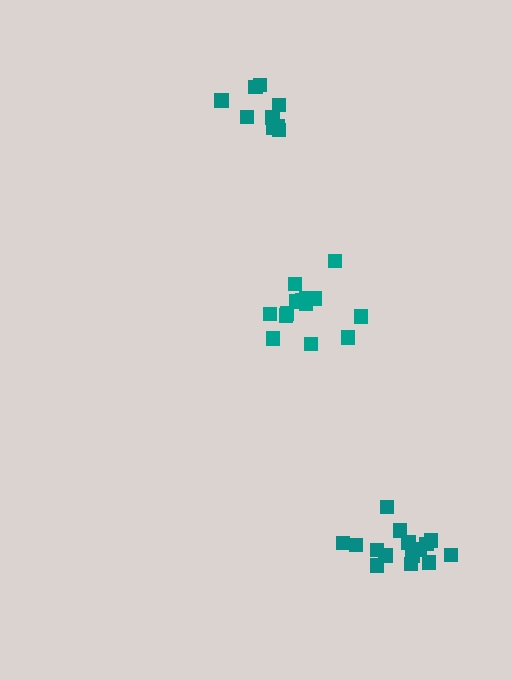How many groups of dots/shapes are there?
There are 3 groups.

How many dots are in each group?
Group 1: 14 dots, Group 2: 15 dots, Group 3: 9 dots (38 total).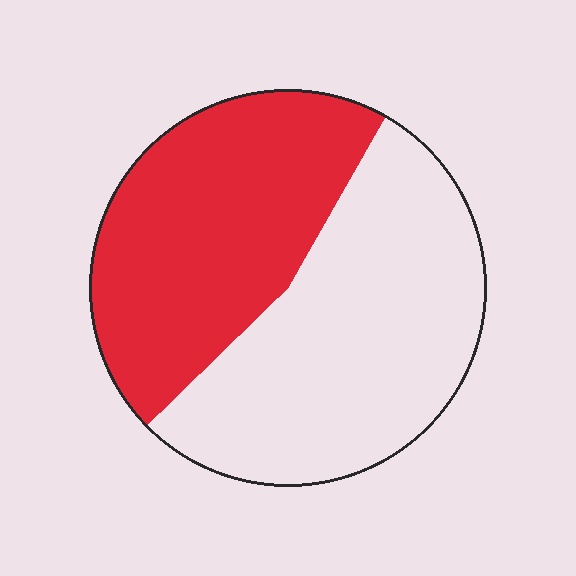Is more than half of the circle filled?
No.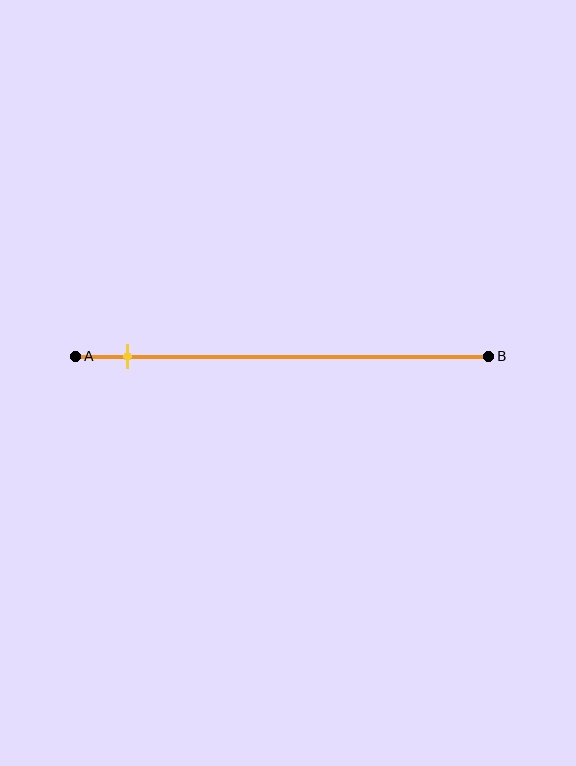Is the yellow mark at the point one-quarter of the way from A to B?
No, the mark is at about 15% from A, not at the 25% one-quarter point.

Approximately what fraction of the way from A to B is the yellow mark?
The yellow mark is approximately 15% of the way from A to B.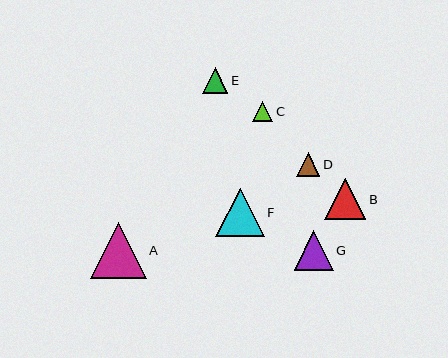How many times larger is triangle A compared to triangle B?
Triangle A is approximately 1.4 times the size of triangle B.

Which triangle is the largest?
Triangle A is the largest with a size of approximately 56 pixels.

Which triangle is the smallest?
Triangle C is the smallest with a size of approximately 21 pixels.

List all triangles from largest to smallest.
From largest to smallest: A, F, B, G, E, D, C.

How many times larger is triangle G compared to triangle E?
Triangle G is approximately 1.6 times the size of triangle E.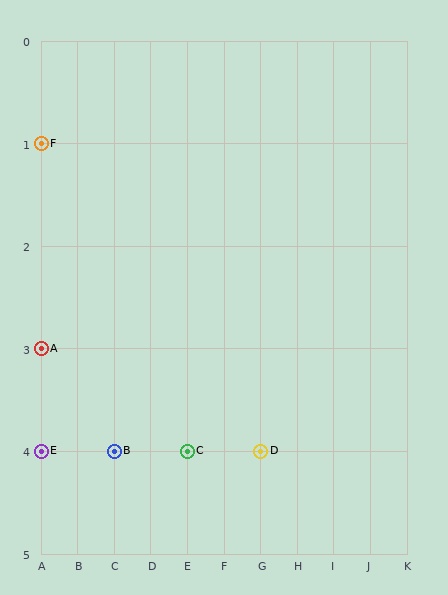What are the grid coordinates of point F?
Point F is at grid coordinates (A, 1).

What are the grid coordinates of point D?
Point D is at grid coordinates (G, 4).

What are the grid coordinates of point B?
Point B is at grid coordinates (C, 4).